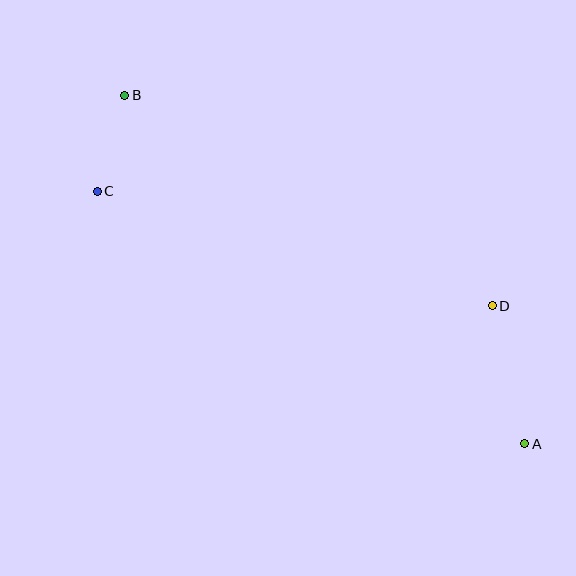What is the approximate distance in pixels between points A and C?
The distance between A and C is approximately 496 pixels.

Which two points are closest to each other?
Points B and C are closest to each other.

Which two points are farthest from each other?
Points A and B are farthest from each other.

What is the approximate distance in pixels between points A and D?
The distance between A and D is approximately 142 pixels.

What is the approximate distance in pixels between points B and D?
The distance between B and D is approximately 423 pixels.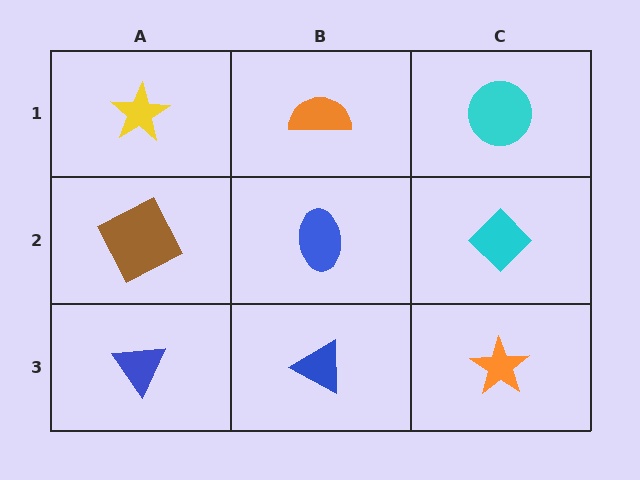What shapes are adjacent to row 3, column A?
A brown square (row 2, column A), a blue triangle (row 3, column B).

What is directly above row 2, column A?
A yellow star.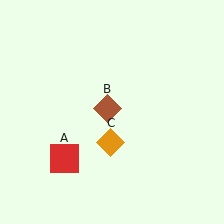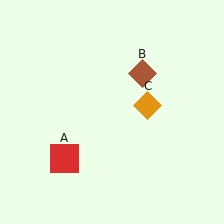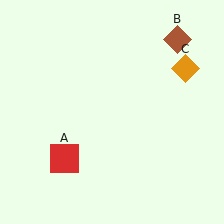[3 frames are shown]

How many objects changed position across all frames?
2 objects changed position: brown diamond (object B), orange diamond (object C).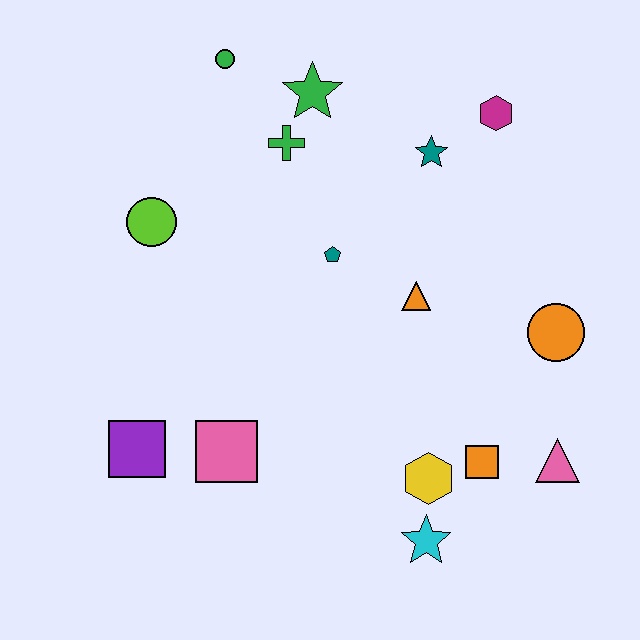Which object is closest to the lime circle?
The green cross is closest to the lime circle.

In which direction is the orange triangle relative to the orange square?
The orange triangle is above the orange square.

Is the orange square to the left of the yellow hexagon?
No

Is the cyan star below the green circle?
Yes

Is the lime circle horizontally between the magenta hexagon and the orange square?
No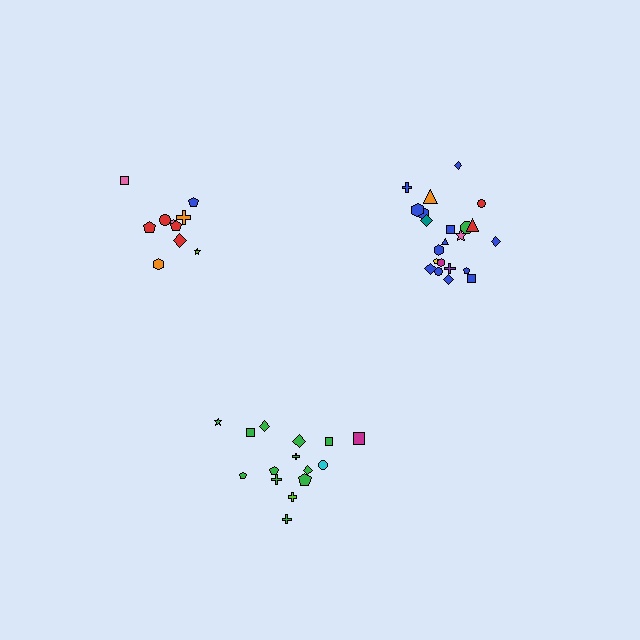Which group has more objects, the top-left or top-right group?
The top-right group.